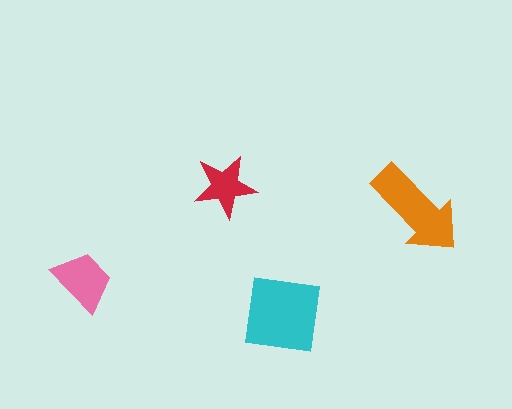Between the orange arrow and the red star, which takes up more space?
The orange arrow.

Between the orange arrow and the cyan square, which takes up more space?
The cyan square.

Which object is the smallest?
The red star.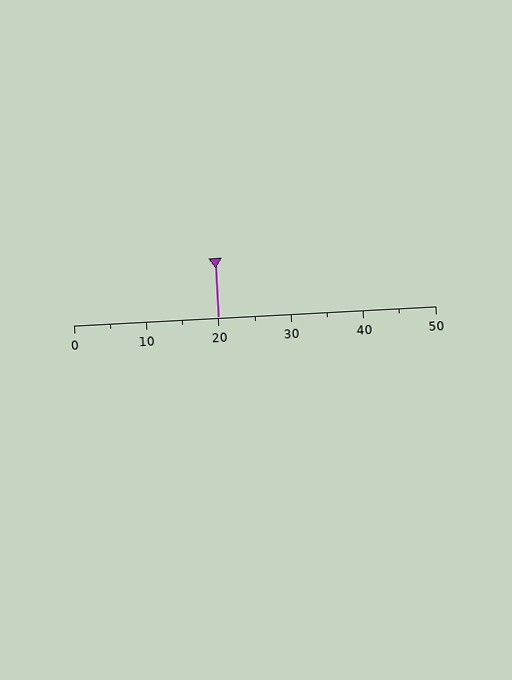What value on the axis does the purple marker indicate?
The marker indicates approximately 20.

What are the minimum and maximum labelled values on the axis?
The axis runs from 0 to 50.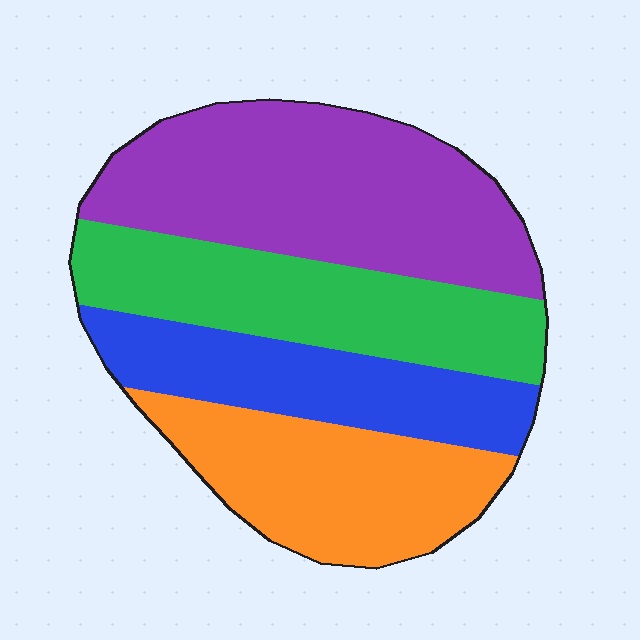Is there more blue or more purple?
Purple.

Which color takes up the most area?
Purple, at roughly 35%.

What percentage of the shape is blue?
Blue covers 19% of the shape.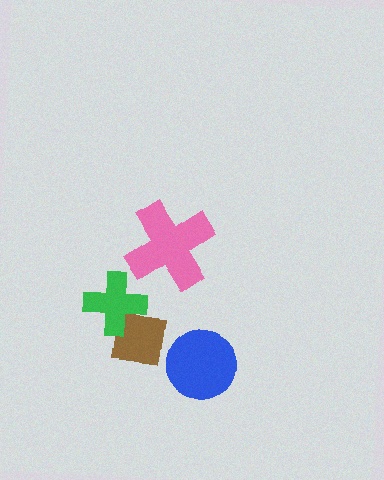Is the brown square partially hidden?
Yes, it is partially covered by another shape.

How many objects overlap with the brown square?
1 object overlaps with the brown square.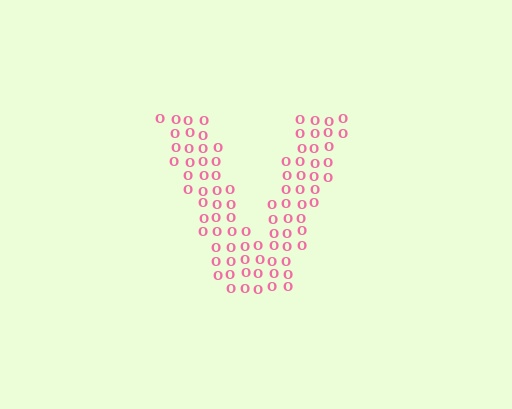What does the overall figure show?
The overall figure shows the letter V.